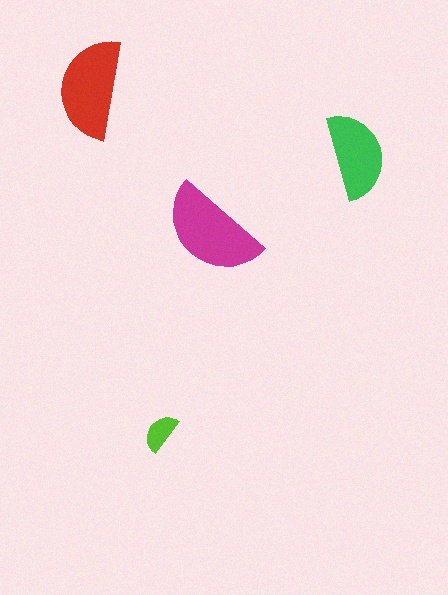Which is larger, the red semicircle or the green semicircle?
The red one.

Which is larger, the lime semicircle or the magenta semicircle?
The magenta one.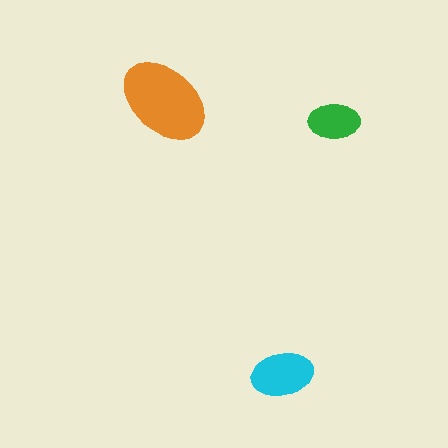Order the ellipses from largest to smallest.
the orange one, the cyan one, the green one.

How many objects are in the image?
There are 3 objects in the image.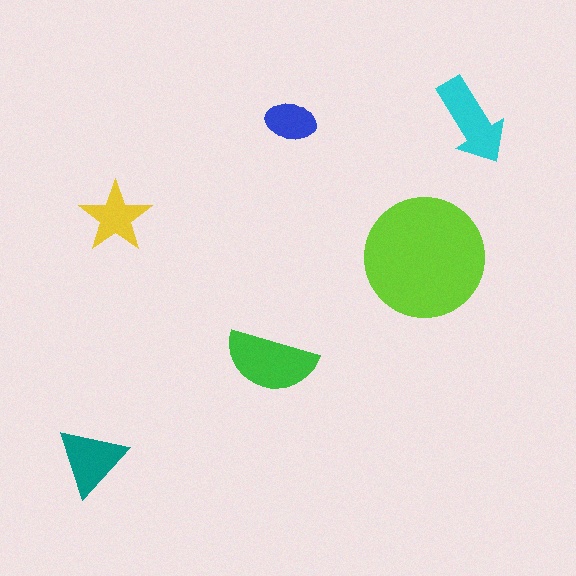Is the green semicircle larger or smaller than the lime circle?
Smaller.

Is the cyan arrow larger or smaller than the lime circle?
Smaller.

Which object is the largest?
The lime circle.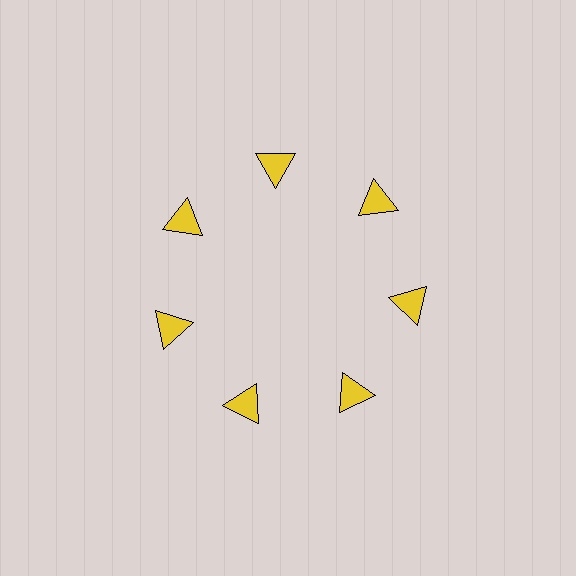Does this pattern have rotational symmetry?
Yes, this pattern has 7-fold rotational symmetry. It looks the same after rotating 51 degrees around the center.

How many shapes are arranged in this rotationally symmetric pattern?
There are 7 shapes, arranged in 7 groups of 1.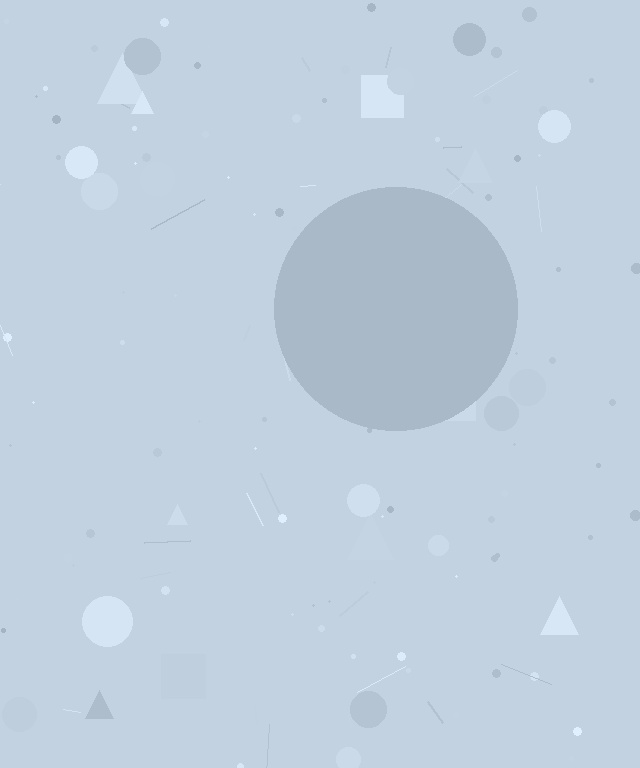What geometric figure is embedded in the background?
A circle is embedded in the background.